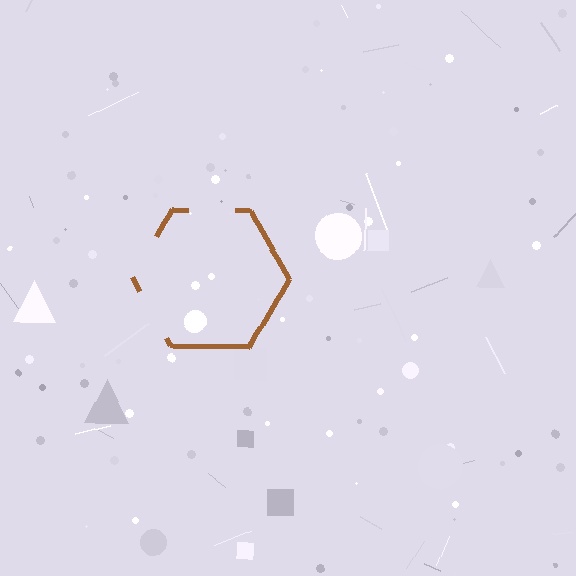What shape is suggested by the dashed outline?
The dashed outline suggests a hexagon.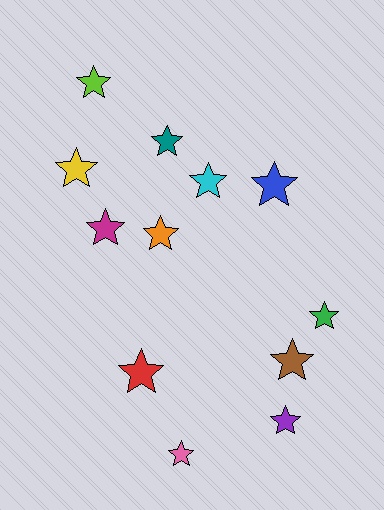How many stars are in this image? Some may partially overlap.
There are 12 stars.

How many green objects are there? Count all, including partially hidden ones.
There is 1 green object.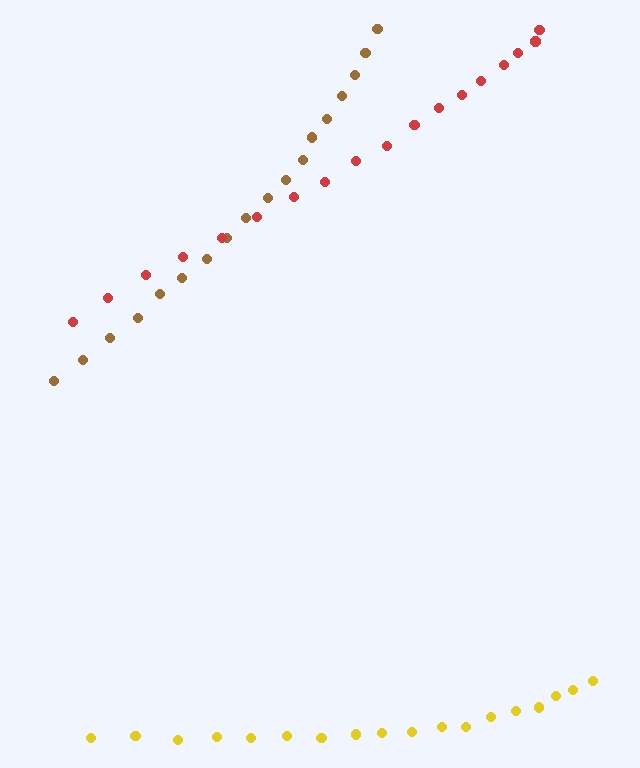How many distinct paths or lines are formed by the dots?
There are 3 distinct paths.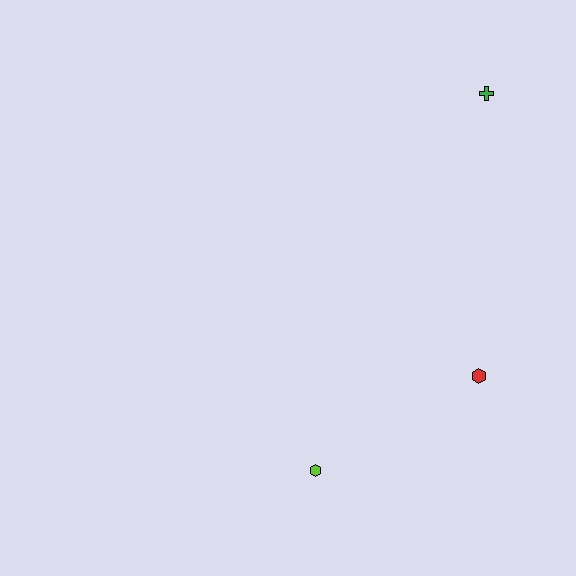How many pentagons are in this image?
There are no pentagons.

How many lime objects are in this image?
There is 1 lime object.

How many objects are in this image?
There are 3 objects.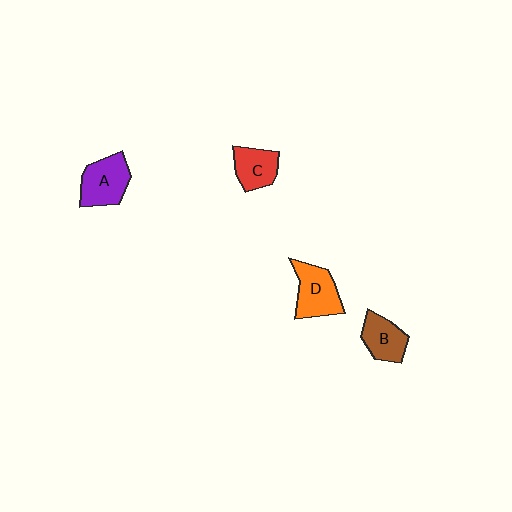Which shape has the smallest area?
Shape C (red).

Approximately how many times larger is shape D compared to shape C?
Approximately 1.3 times.